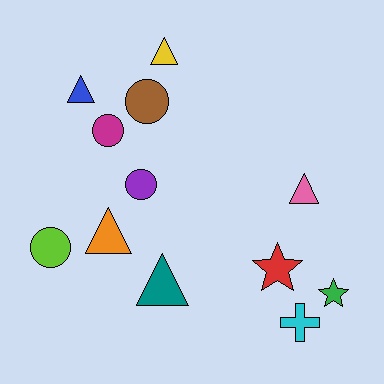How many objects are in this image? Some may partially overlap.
There are 12 objects.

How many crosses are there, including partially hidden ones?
There is 1 cross.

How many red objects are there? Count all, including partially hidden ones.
There is 1 red object.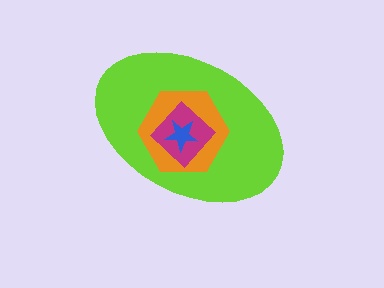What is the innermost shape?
The blue star.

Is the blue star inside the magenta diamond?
Yes.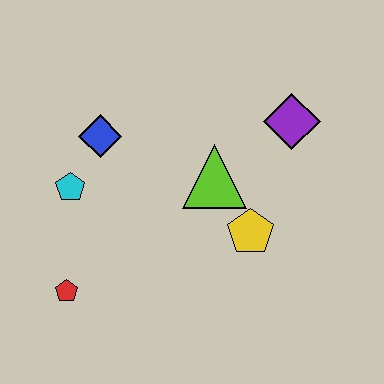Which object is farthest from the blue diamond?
The purple diamond is farthest from the blue diamond.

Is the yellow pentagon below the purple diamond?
Yes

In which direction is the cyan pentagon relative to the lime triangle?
The cyan pentagon is to the left of the lime triangle.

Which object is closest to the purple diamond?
The lime triangle is closest to the purple diamond.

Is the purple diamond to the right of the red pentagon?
Yes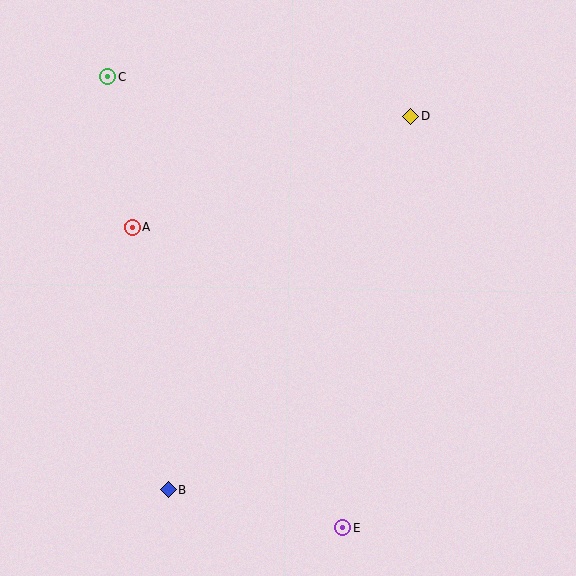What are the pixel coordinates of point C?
Point C is at (108, 77).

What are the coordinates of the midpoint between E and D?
The midpoint between E and D is at (377, 322).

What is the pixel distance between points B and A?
The distance between B and A is 266 pixels.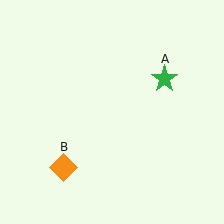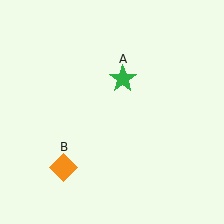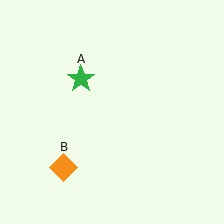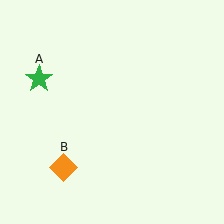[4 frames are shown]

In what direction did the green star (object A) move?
The green star (object A) moved left.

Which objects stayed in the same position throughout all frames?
Orange diamond (object B) remained stationary.